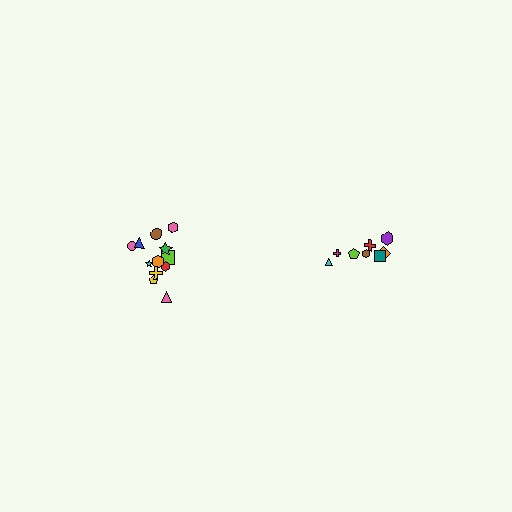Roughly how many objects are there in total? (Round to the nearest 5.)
Roughly 20 objects in total.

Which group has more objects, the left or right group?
The left group.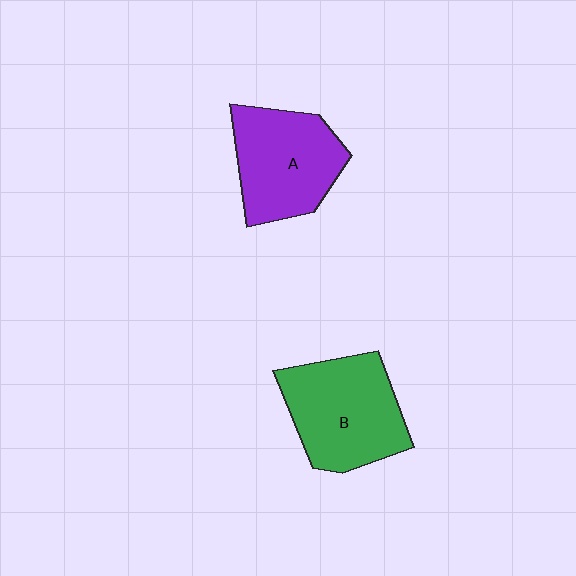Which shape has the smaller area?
Shape A (purple).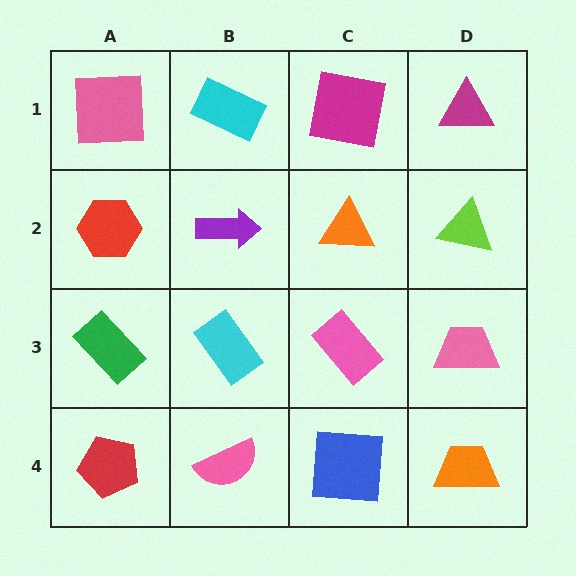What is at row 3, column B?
A cyan rectangle.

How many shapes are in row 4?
4 shapes.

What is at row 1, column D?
A magenta triangle.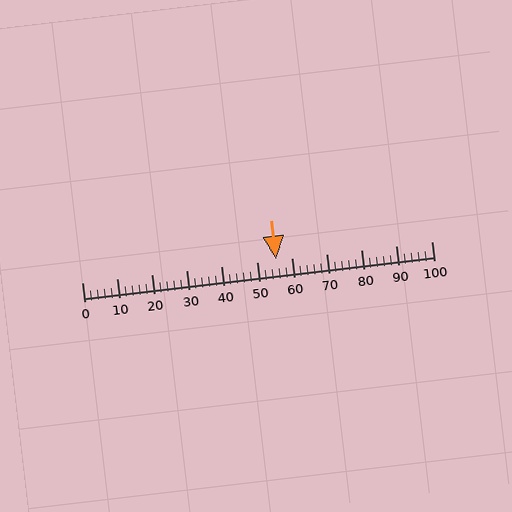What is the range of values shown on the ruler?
The ruler shows values from 0 to 100.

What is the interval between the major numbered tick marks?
The major tick marks are spaced 10 units apart.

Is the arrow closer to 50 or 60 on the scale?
The arrow is closer to 60.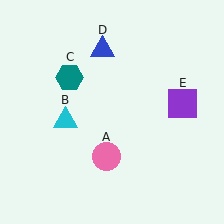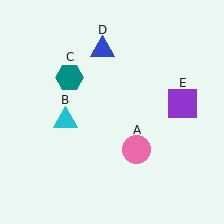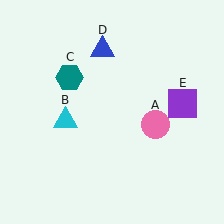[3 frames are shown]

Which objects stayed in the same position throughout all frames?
Cyan triangle (object B) and teal hexagon (object C) and blue triangle (object D) and purple square (object E) remained stationary.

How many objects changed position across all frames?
1 object changed position: pink circle (object A).